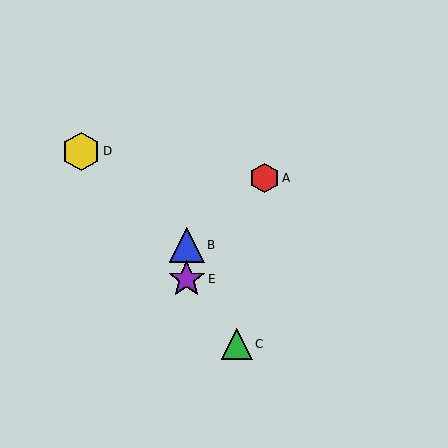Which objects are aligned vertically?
Objects B, E are aligned vertically.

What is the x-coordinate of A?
Object A is at x≈265.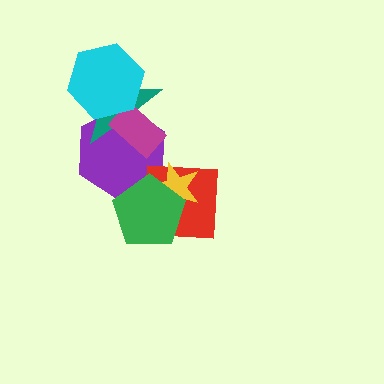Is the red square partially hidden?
Yes, it is partially covered by another shape.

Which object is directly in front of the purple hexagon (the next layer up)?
The teal star is directly in front of the purple hexagon.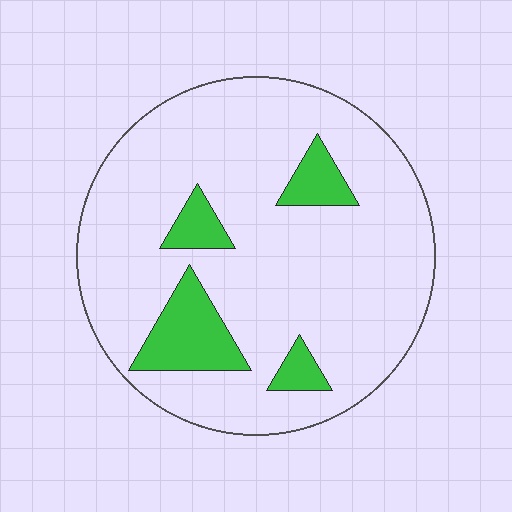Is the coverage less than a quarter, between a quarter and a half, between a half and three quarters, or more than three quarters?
Less than a quarter.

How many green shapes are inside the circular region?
4.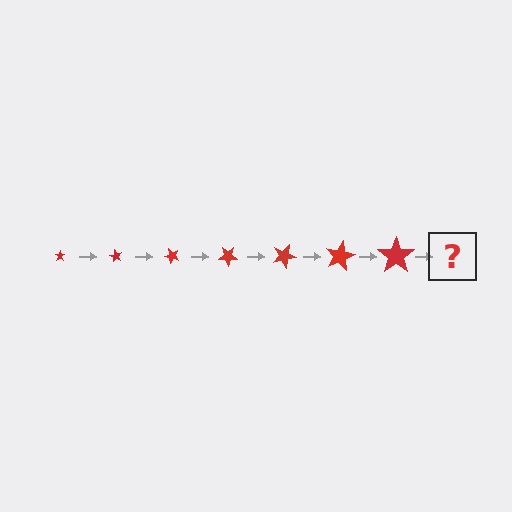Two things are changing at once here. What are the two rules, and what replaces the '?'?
The two rules are that the star grows larger each step and it rotates 60 degrees each step. The '?' should be a star, larger than the previous one and rotated 420 degrees from the start.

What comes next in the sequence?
The next element should be a star, larger than the previous one and rotated 420 degrees from the start.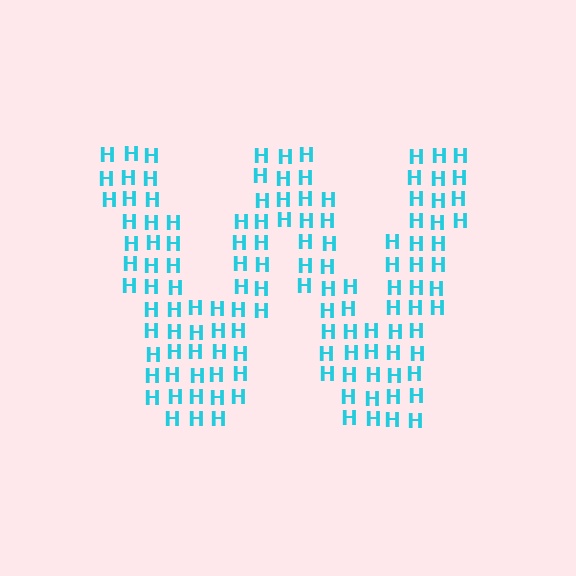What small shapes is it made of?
It is made of small letter H's.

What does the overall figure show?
The overall figure shows the letter W.